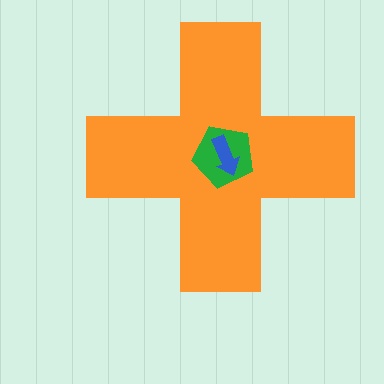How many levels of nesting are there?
3.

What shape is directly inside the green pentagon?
The blue arrow.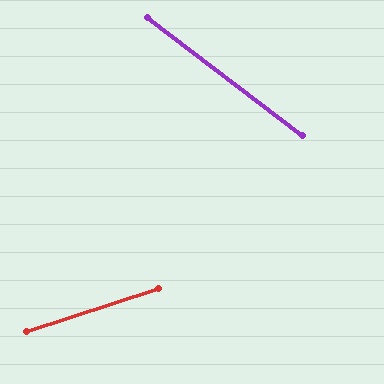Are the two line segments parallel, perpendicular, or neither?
Neither parallel nor perpendicular — they differ by about 55°.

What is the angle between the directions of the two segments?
Approximately 55 degrees.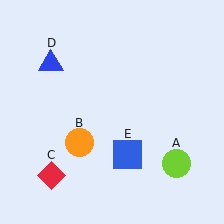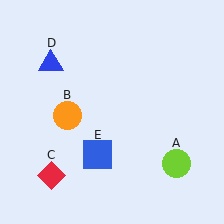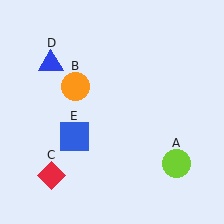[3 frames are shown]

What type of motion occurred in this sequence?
The orange circle (object B), blue square (object E) rotated clockwise around the center of the scene.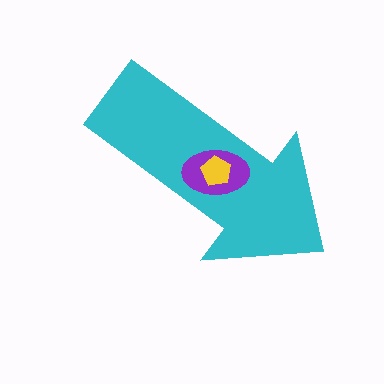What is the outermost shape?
The cyan arrow.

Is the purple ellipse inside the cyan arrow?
Yes.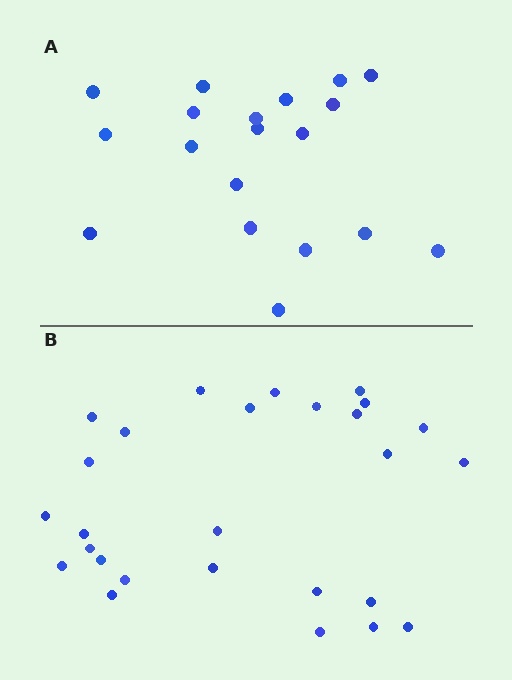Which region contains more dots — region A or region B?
Region B (the bottom region) has more dots.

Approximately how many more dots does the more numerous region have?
Region B has roughly 8 or so more dots than region A.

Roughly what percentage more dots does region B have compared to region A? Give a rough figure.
About 40% more.